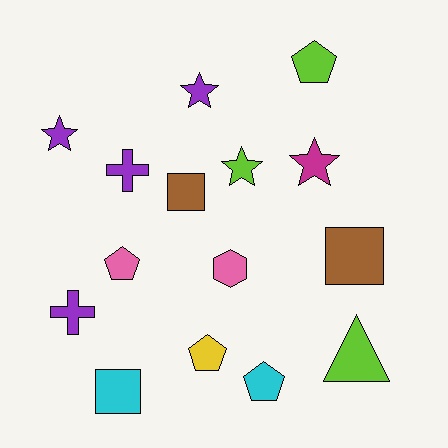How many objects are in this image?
There are 15 objects.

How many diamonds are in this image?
There are no diamonds.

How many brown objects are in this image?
There are 2 brown objects.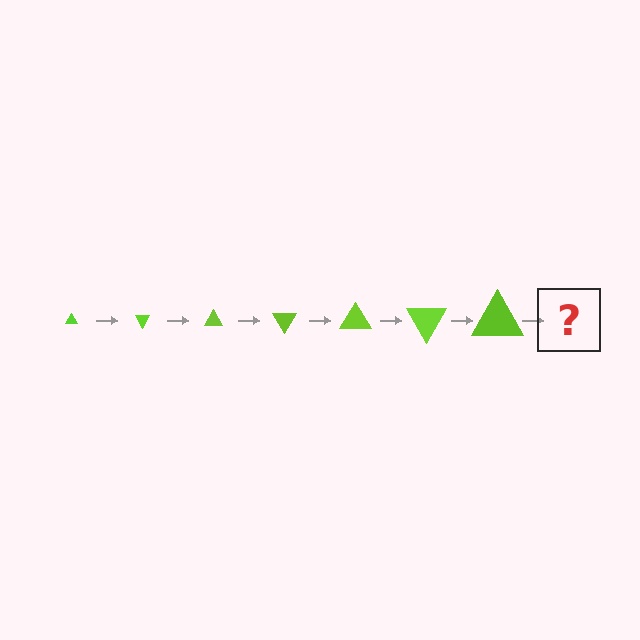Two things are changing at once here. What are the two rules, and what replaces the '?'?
The two rules are that the triangle grows larger each step and it rotates 60 degrees each step. The '?' should be a triangle, larger than the previous one and rotated 420 degrees from the start.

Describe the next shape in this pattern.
It should be a triangle, larger than the previous one and rotated 420 degrees from the start.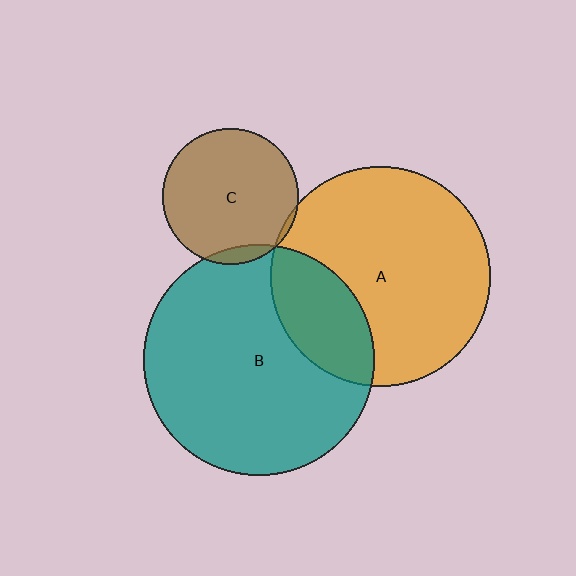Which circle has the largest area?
Circle B (teal).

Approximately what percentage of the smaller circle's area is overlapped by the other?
Approximately 5%.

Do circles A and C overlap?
Yes.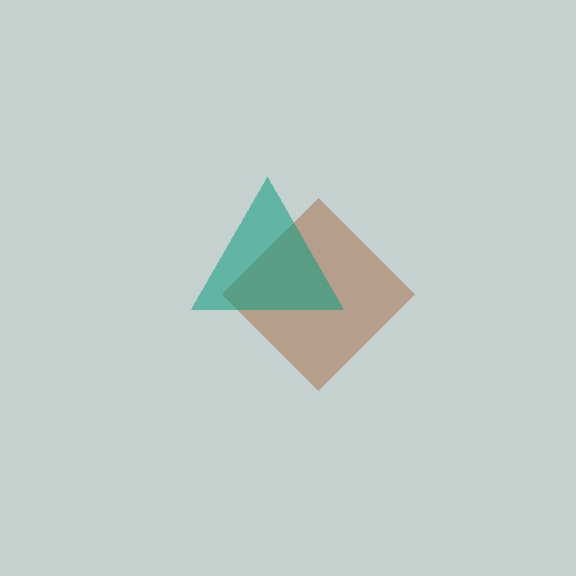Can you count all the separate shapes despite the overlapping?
Yes, there are 2 separate shapes.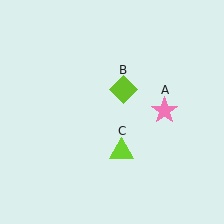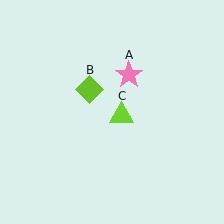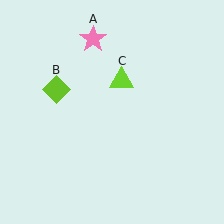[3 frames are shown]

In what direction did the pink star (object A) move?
The pink star (object A) moved up and to the left.